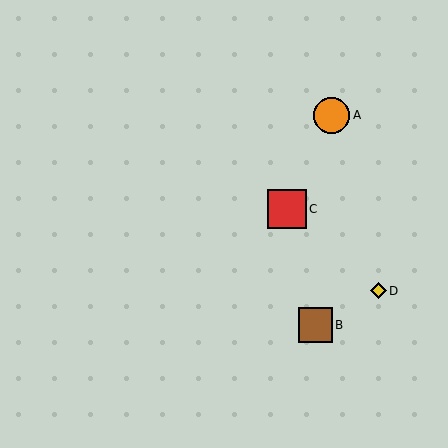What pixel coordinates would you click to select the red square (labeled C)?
Click at (287, 209) to select the red square C.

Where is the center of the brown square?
The center of the brown square is at (315, 325).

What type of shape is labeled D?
Shape D is a yellow diamond.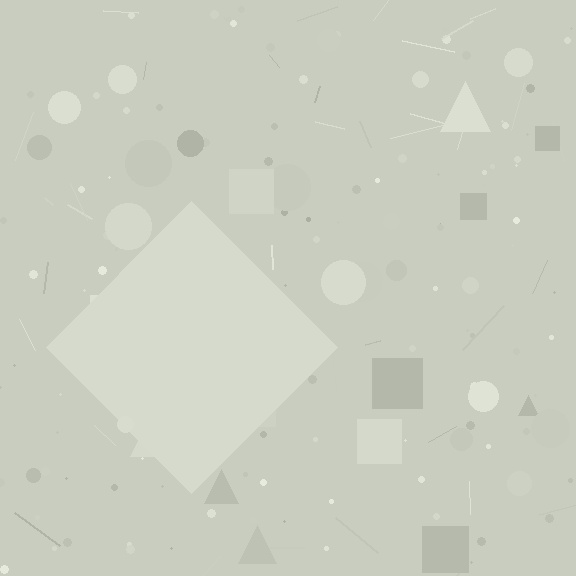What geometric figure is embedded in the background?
A diamond is embedded in the background.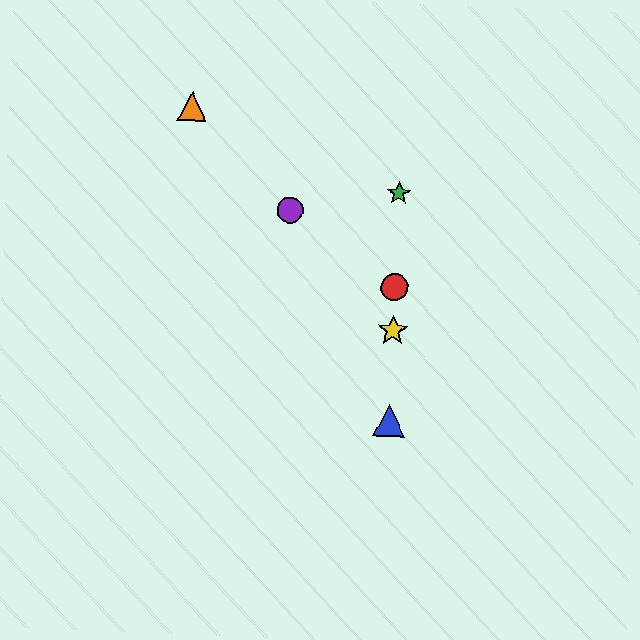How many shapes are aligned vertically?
4 shapes (the red circle, the blue triangle, the green star, the yellow star) are aligned vertically.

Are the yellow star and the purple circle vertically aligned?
No, the yellow star is at x≈393 and the purple circle is at x≈290.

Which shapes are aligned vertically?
The red circle, the blue triangle, the green star, the yellow star are aligned vertically.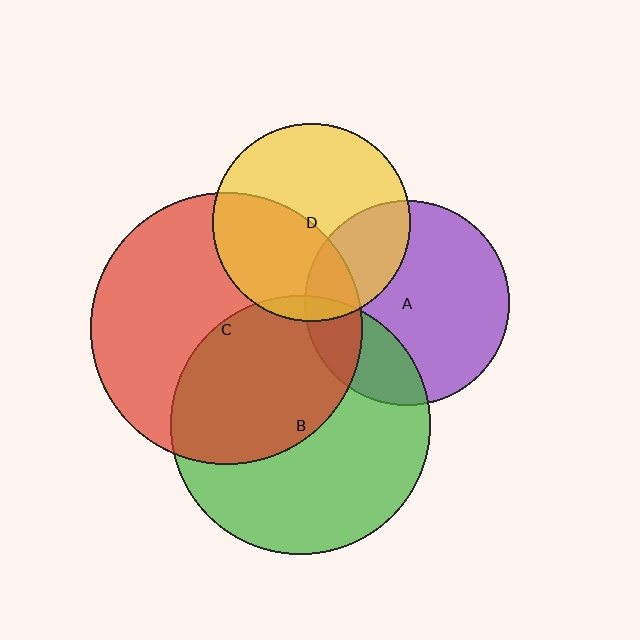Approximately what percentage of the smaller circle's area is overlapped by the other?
Approximately 45%.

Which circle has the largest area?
Circle C (red).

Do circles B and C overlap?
Yes.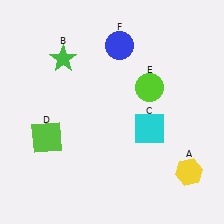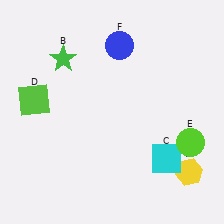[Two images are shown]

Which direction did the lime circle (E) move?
The lime circle (E) moved down.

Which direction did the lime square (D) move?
The lime square (D) moved up.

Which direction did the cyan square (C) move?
The cyan square (C) moved down.